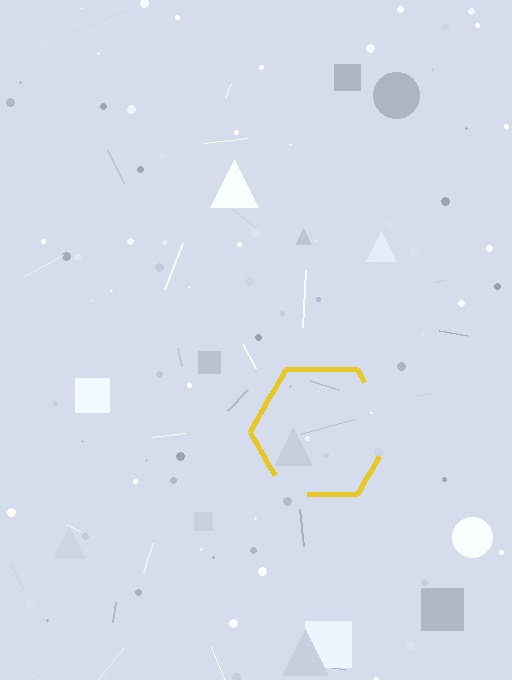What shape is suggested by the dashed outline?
The dashed outline suggests a hexagon.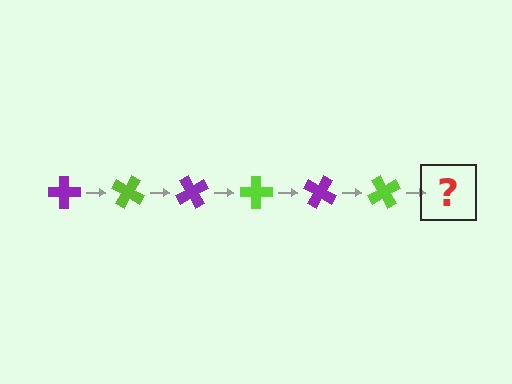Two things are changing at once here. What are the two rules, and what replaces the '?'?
The two rules are that it rotates 30 degrees each step and the color cycles through purple and lime. The '?' should be a purple cross, rotated 180 degrees from the start.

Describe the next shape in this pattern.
It should be a purple cross, rotated 180 degrees from the start.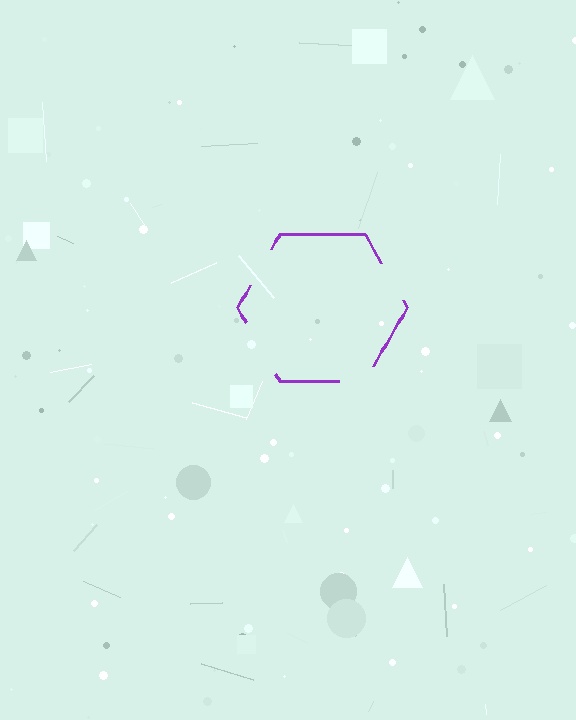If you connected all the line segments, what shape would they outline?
They would outline a hexagon.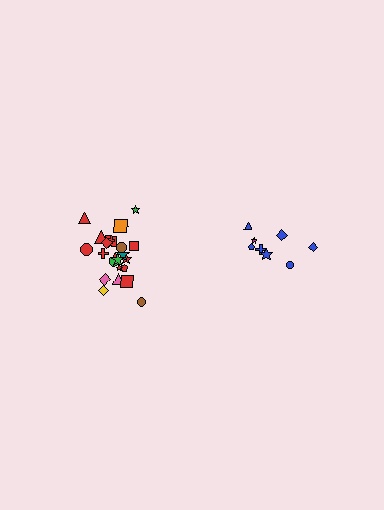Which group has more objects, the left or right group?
The left group.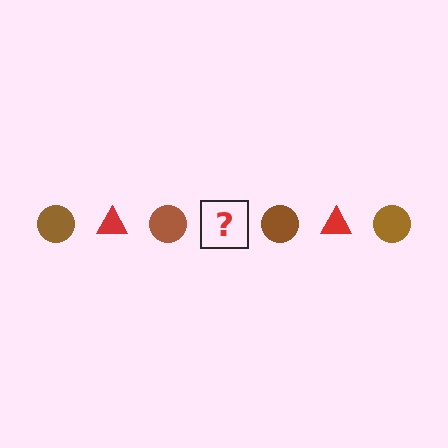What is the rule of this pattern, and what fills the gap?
The rule is that the pattern alternates between brown circle and red triangle. The gap should be filled with a red triangle.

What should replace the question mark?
The question mark should be replaced with a red triangle.